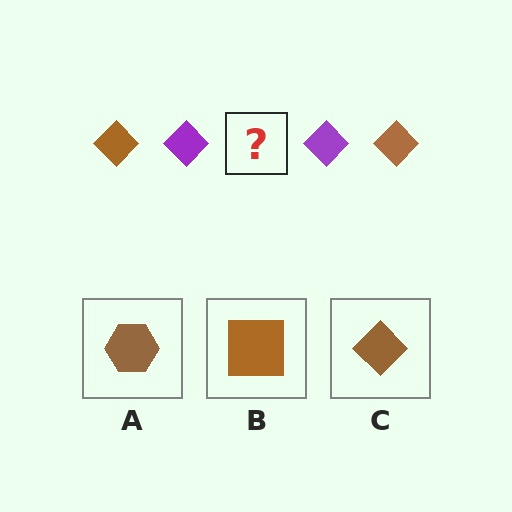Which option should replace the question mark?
Option C.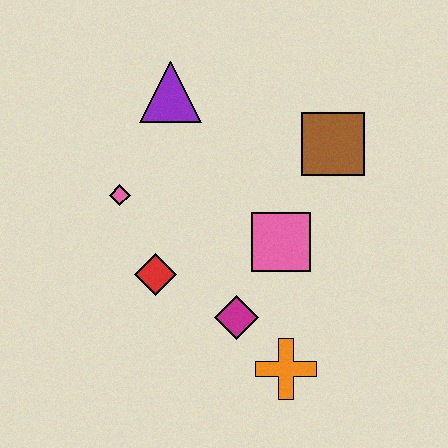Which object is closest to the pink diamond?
The red diamond is closest to the pink diamond.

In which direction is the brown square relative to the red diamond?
The brown square is to the right of the red diamond.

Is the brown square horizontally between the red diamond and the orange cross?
No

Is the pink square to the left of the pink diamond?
No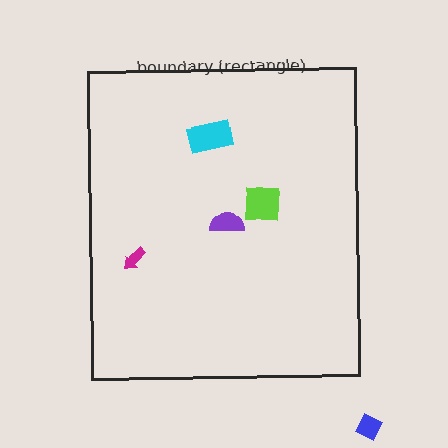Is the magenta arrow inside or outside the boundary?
Inside.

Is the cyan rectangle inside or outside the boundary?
Inside.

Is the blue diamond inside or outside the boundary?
Outside.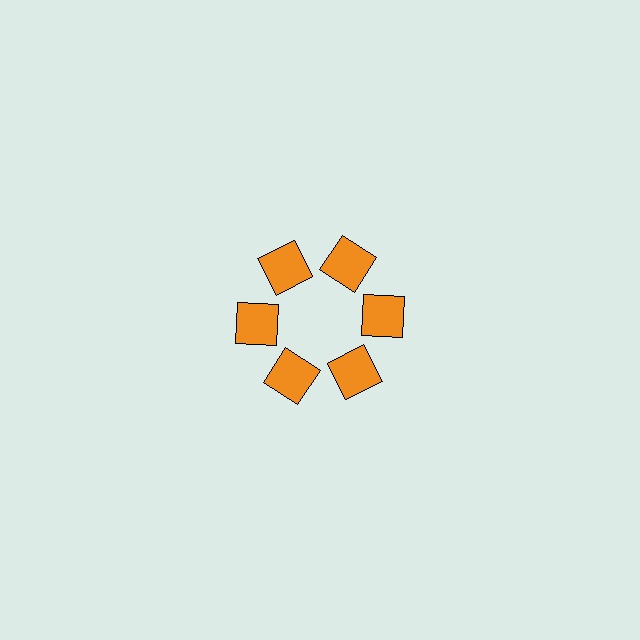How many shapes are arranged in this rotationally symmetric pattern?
There are 6 shapes, arranged in 6 groups of 1.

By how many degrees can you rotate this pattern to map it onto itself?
The pattern maps onto itself every 60 degrees of rotation.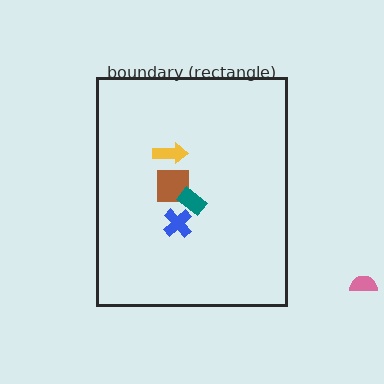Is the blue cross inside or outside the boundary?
Inside.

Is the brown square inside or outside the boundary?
Inside.